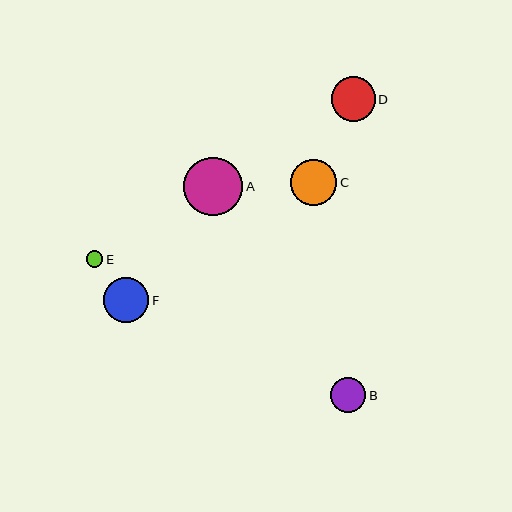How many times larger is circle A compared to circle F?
Circle A is approximately 1.3 times the size of circle F.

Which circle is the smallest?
Circle E is the smallest with a size of approximately 17 pixels.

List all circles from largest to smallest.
From largest to smallest: A, C, F, D, B, E.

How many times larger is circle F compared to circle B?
Circle F is approximately 1.3 times the size of circle B.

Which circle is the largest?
Circle A is the largest with a size of approximately 59 pixels.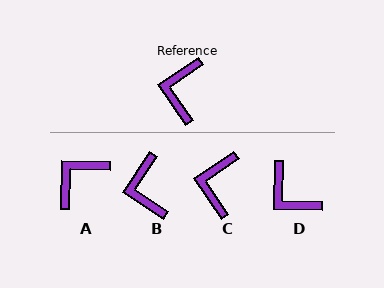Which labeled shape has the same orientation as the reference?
C.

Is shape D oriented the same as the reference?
No, it is off by about 55 degrees.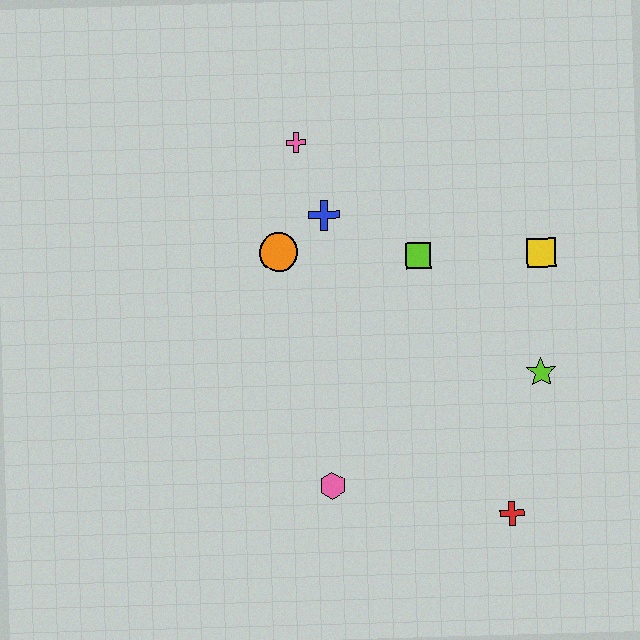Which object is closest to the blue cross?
The orange circle is closest to the blue cross.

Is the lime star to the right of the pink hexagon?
Yes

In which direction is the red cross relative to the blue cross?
The red cross is below the blue cross.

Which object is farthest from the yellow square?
The pink hexagon is farthest from the yellow square.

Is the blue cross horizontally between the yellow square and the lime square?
No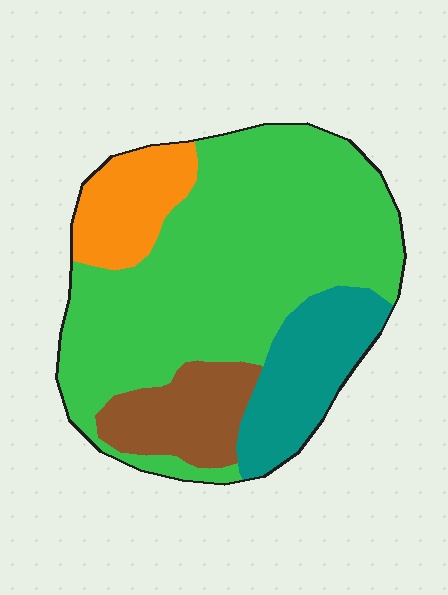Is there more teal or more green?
Green.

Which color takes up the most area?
Green, at roughly 60%.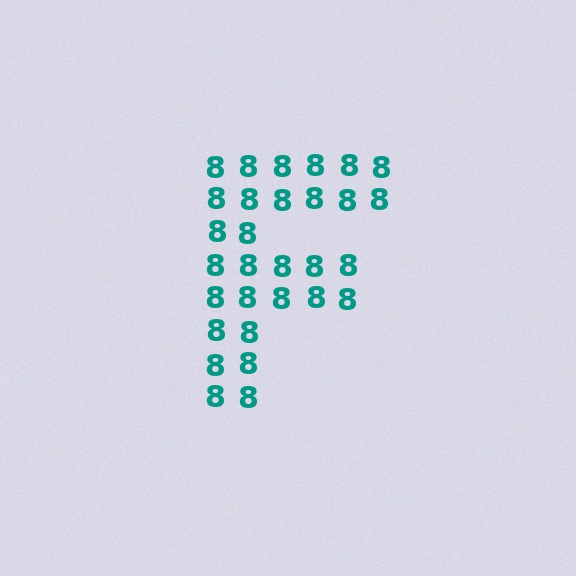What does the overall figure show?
The overall figure shows the letter F.